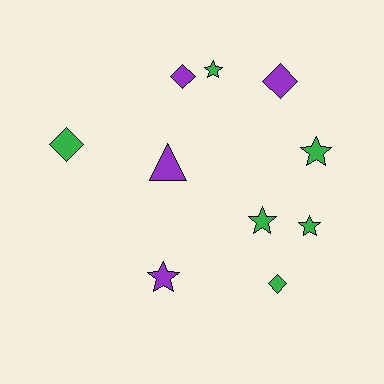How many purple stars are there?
There is 1 purple star.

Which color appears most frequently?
Green, with 6 objects.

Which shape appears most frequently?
Star, with 5 objects.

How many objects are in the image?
There are 10 objects.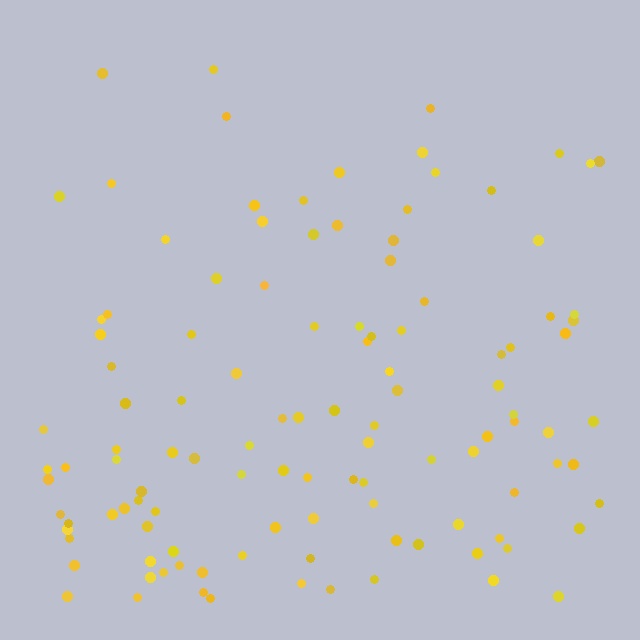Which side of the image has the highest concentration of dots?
The bottom.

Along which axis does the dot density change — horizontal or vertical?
Vertical.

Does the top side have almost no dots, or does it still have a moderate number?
Still a moderate number, just noticeably fewer than the bottom.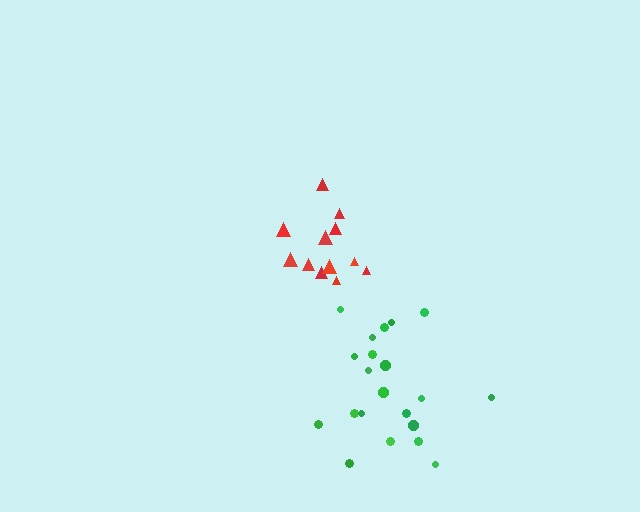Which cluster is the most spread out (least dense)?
Green.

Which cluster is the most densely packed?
Red.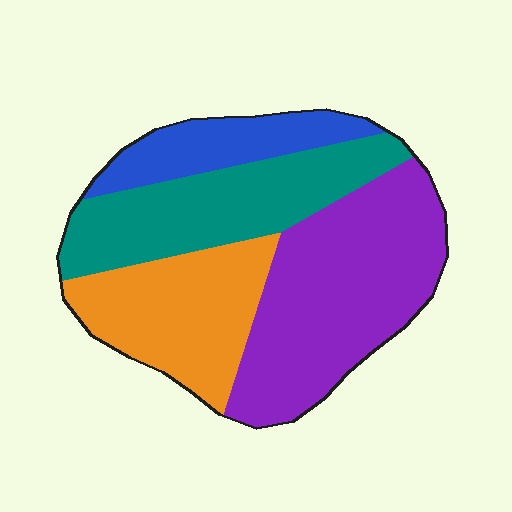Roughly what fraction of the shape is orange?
Orange covers roughly 25% of the shape.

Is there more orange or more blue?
Orange.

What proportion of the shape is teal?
Teal takes up between a quarter and a half of the shape.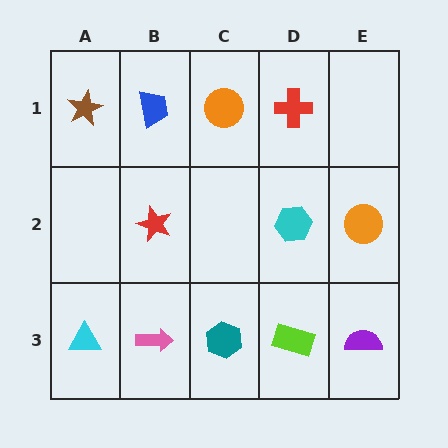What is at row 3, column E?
A purple semicircle.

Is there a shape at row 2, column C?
No, that cell is empty.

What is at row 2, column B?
A red star.